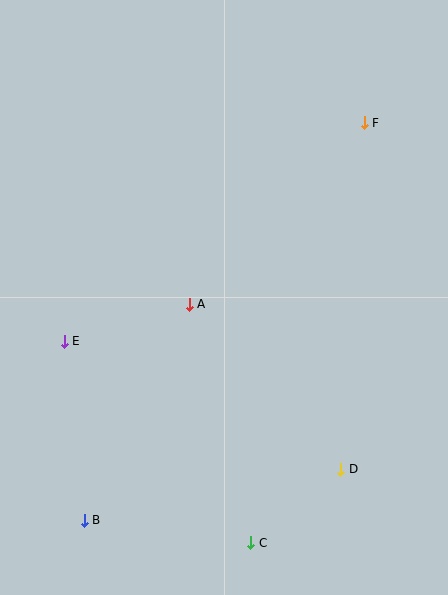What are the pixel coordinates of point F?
Point F is at (364, 123).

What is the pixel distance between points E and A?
The distance between E and A is 130 pixels.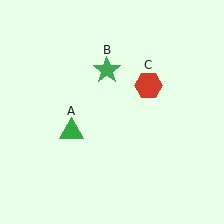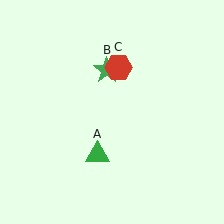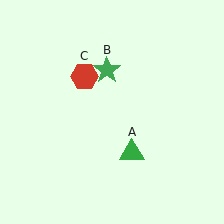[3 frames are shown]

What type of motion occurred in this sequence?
The green triangle (object A), red hexagon (object C) rotated counterclockwise around the center of the scene.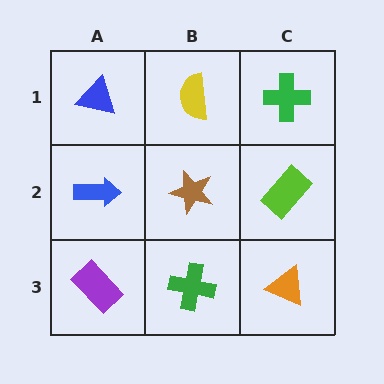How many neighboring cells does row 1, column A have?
2.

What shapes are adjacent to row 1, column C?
A lime rectangle (row 2, column C), a yellow semicircle (row 1, column B).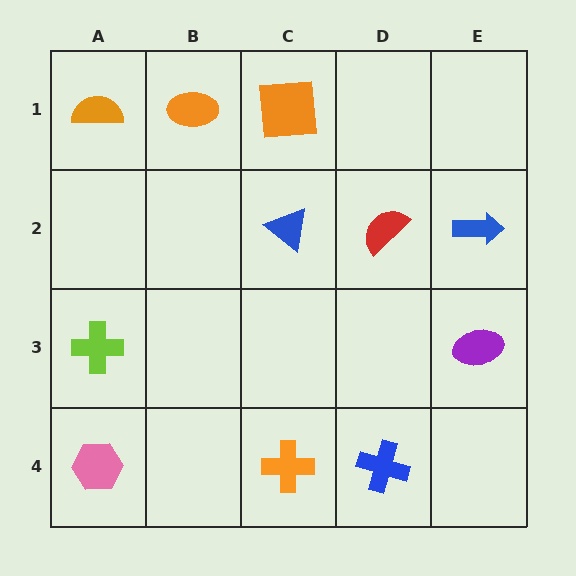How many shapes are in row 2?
3 shapes.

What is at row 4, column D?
A blue cross.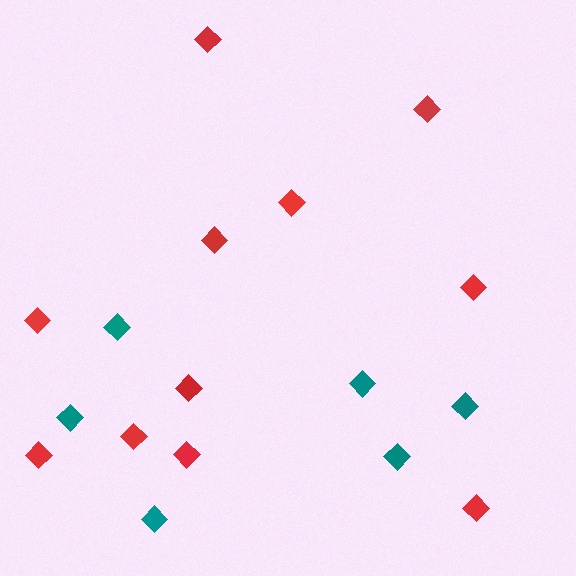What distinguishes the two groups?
There are 2 groups: one group of red diamonds (11) and one group of teal diamonds (6).